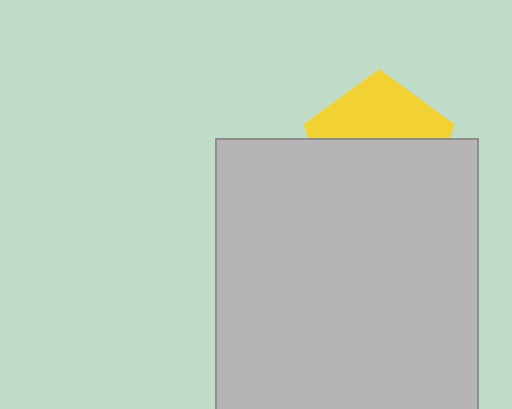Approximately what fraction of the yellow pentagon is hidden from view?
Roughly 60% of the yellow pentagon is hidden behind the light gray rectangle.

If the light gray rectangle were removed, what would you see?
You would see the complete yellow pentagon.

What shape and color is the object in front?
The object in front is a light gray rectangle.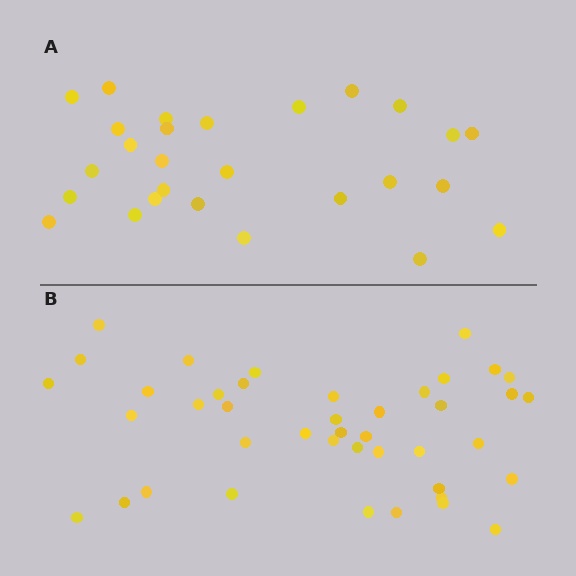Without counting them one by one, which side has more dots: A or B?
Region B (the bottom region) has more dots.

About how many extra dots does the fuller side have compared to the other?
Region B has approximately 15 more dots than region A.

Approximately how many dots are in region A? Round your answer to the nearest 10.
About 30 dots. (The exact count is 27, which rounds to 30.)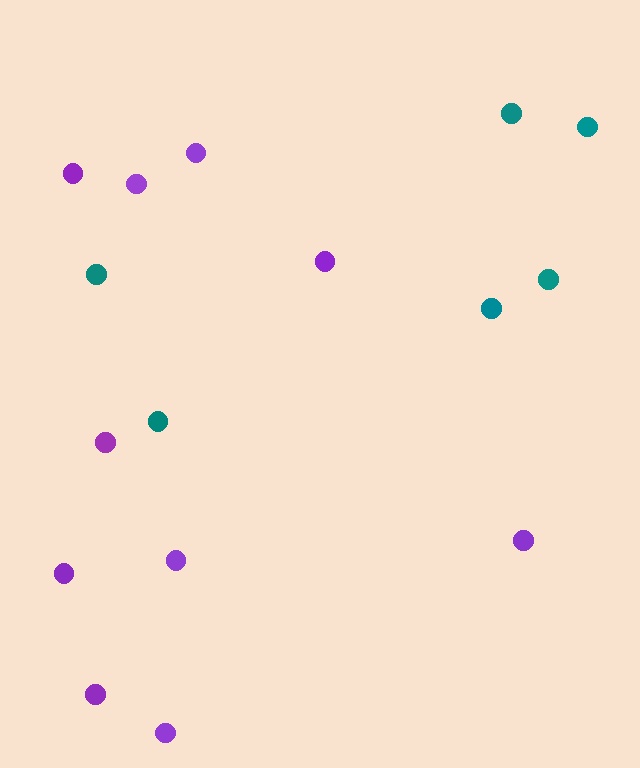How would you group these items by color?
There are 2 groups: one group of purple circles (10) and one group of teal circles (6).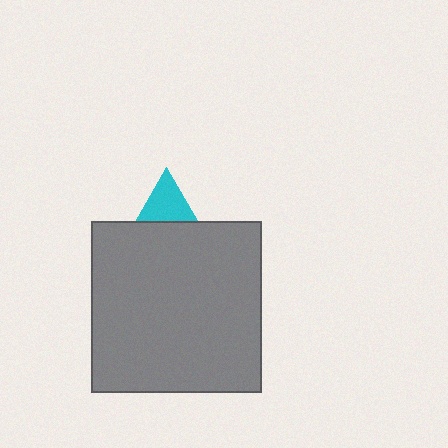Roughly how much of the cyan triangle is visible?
A small part of it is visible (roughly 32%).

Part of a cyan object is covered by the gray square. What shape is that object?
It is a triangle.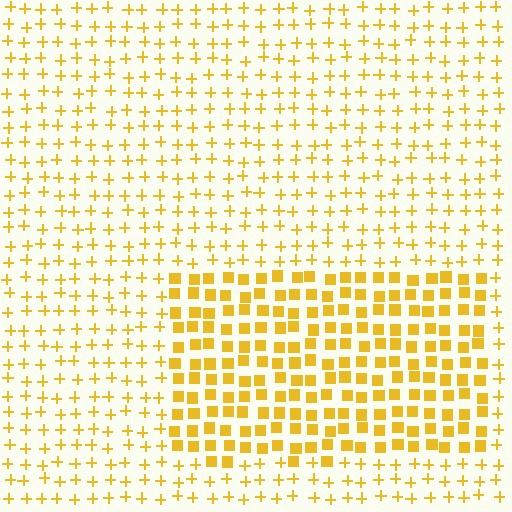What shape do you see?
I see a rectangle.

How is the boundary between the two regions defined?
The boundary is defined by a change in element shape: squares inside vs. plus signs outside. All elements share the same color and spacing.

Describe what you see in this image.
The image is filled with small yellow elements arranged in a uniform grid. A rectangle-shaped region contains squares, while the surrounding area contains plus signs. The boundary is defined purely by the change in element shape.